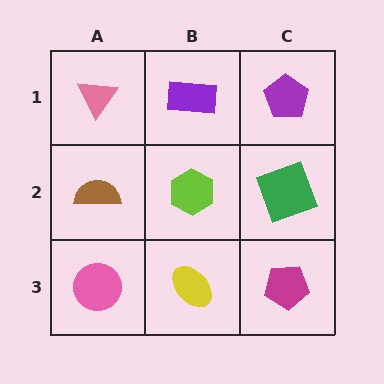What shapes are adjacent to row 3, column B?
A lime hexagon (row 2, column B), a pink circle (row 3, column A), a magenta pentagon (row 3, column C).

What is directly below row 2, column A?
A pink circle.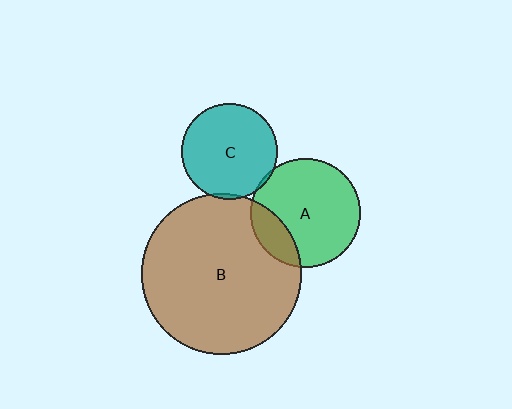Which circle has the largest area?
Circle B (brown).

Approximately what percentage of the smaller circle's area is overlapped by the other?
Approximately 5%.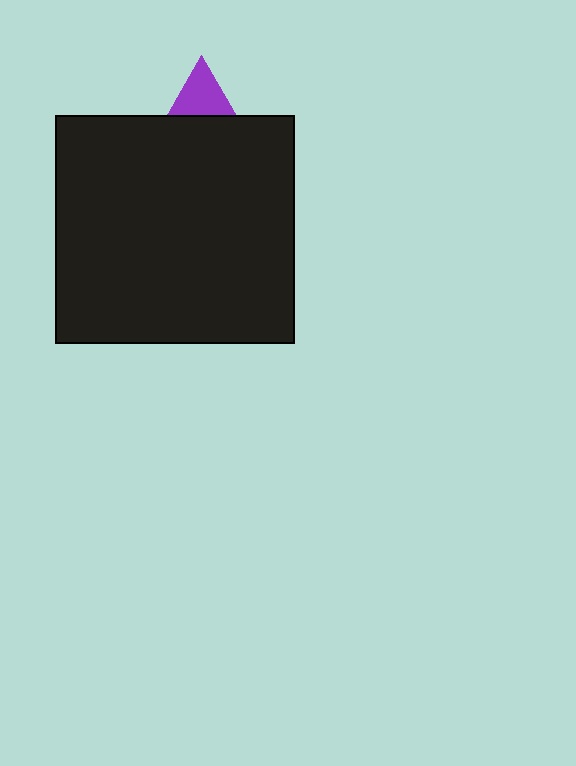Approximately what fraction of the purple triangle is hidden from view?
Roughly 64% of the purple triangle is hidden behind the black rectangle.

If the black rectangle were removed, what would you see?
You would see the complete purple triangle.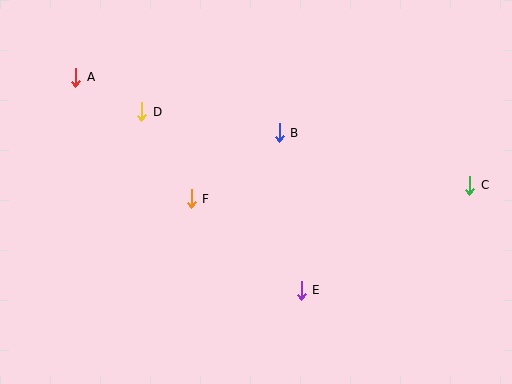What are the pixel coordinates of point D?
Point D is at (142, 112).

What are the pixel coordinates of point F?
Point F is at (191, 199).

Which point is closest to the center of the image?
Point B at (279, 133) is closest to the center.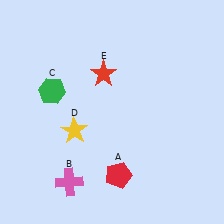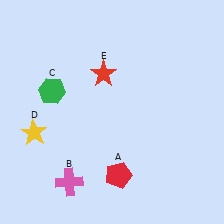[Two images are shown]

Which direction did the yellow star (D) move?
The yellow star (D) moved left.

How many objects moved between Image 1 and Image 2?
1 object moved between the two images.